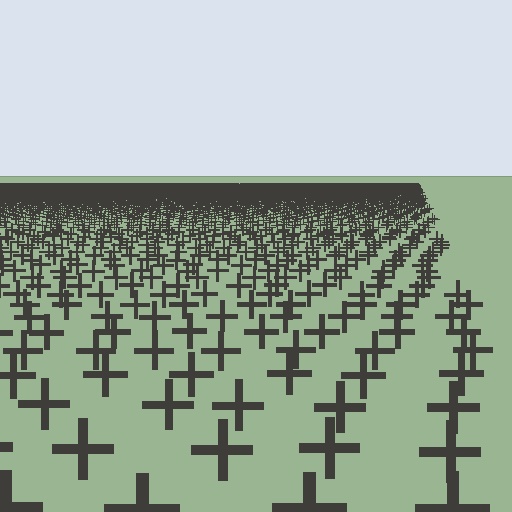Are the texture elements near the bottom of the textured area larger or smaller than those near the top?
Larger. Near the bottom, elements are closer to the viewer and appear at a bigger on-screen size.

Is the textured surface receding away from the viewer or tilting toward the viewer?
The surface is receding away from the viewer. Texture elements get smaller and denser toward the top.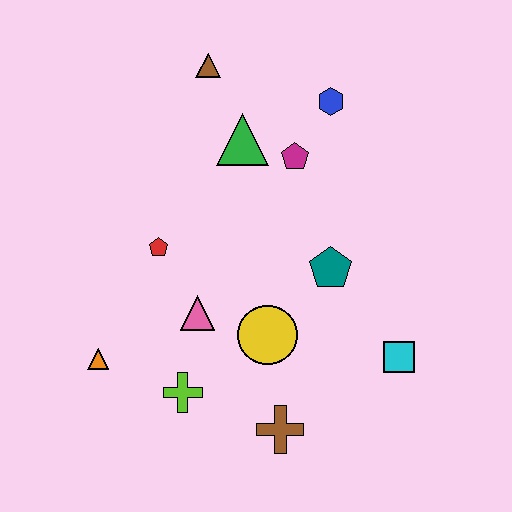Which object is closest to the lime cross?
The pink triangle is closest to the lime cross.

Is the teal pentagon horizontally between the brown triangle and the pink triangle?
No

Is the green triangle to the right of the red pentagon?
Yes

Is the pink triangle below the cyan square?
No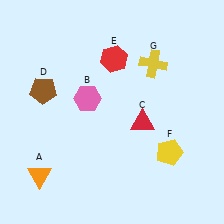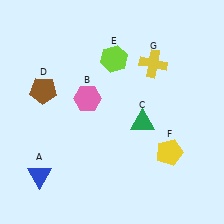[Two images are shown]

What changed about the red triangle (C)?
In Image 1, C is red. In Image 2, it changed to green.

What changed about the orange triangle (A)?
In Image 1, A is orange. In Image 2, it changed to blue.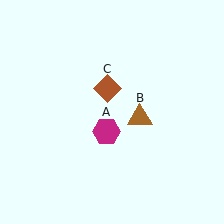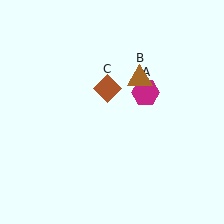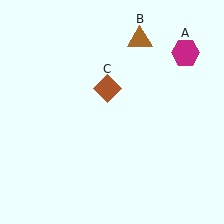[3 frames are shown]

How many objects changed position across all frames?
2 objects changed position: magenta hexagon (object A), brown triangle (object B).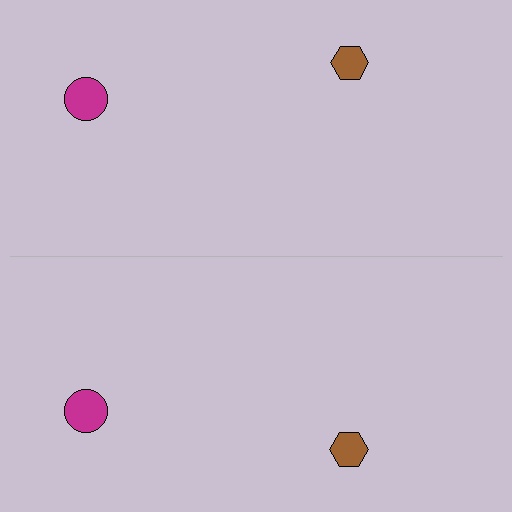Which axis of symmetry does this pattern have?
The pattern has a horizontal axis of symmetry running through the center of the image.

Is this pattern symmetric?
Yes, this pattern has bilateral (reflection) symmetry.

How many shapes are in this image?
There are 4 shapes in this image.